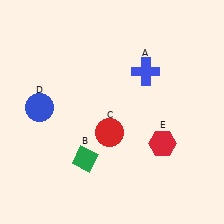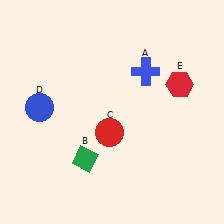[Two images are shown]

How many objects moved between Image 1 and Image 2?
1 object moved between the two images.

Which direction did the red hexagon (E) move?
The red hexagon (E) moved up.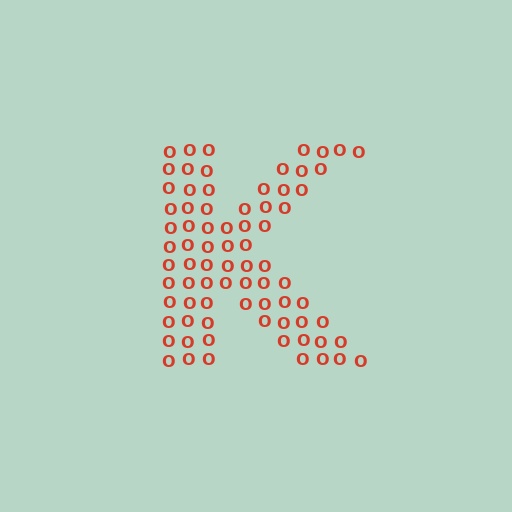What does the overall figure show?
The overall figure shows the letter K.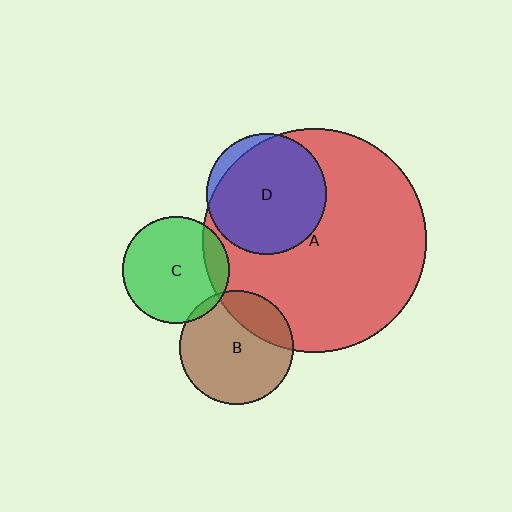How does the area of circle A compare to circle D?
Approximately 3.5 times.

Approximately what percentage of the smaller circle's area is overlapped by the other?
Approximately 25%.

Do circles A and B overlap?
Yes.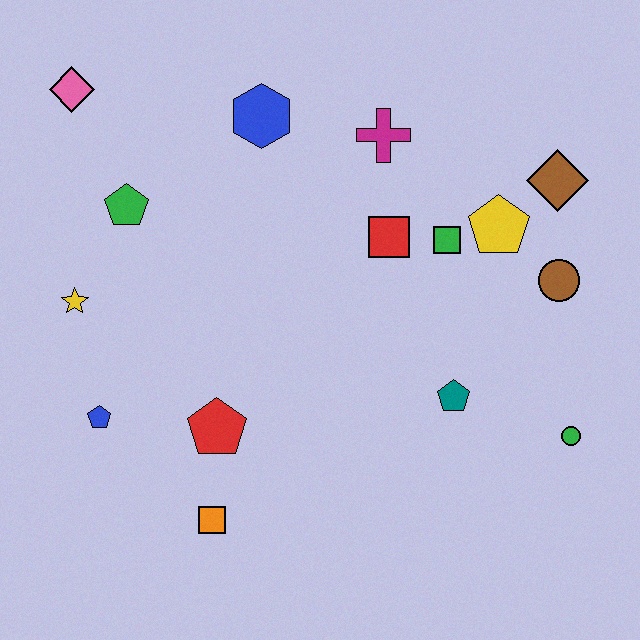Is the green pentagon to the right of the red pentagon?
No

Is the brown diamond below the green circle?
No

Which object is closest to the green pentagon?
The yellow star is closest to the green pentagon.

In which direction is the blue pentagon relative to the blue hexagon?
The blue pentagon is below the blue hexagon.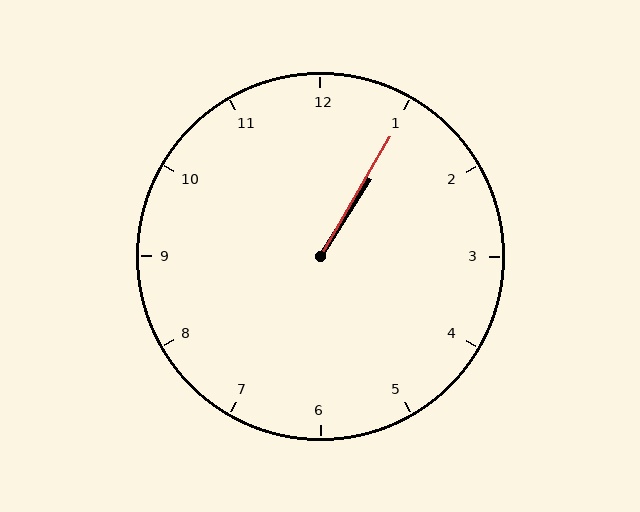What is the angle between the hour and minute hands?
Approximately 2 degrees.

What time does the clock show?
1:05.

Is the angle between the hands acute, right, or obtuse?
It is acute.